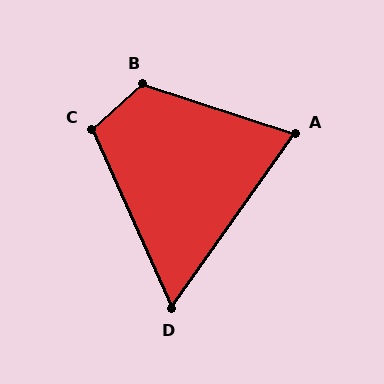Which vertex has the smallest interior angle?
D, at approximately 59 degrees.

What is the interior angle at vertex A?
Approximately 73 degrees (acute).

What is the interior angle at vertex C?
Approximately 107 degrees (obtuse).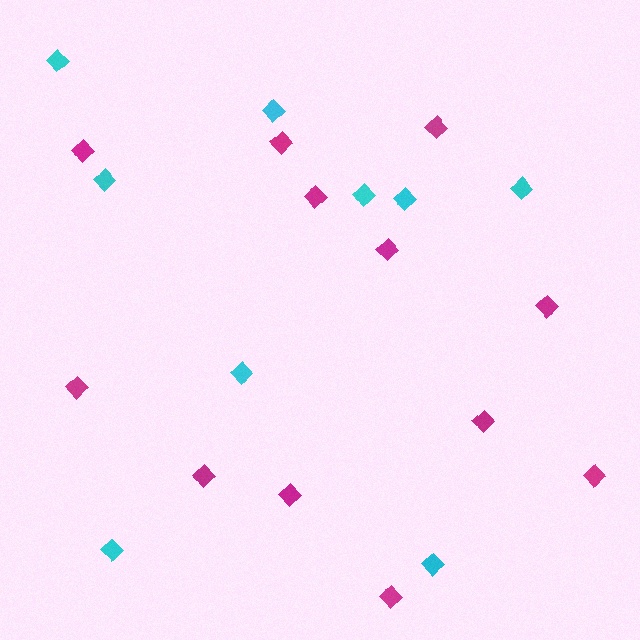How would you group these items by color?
There are 2 groups: one group of magenta diamonds (12) and one group of cyan diamonds (9).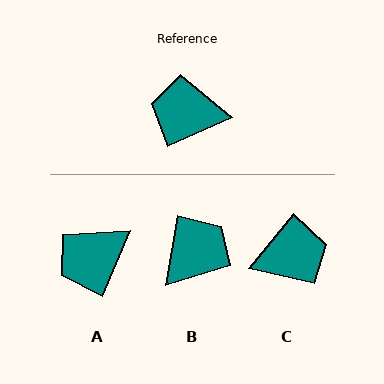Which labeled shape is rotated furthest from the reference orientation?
C, about 154 degrees away.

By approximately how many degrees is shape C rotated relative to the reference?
Approximately 154 degrees clockwise.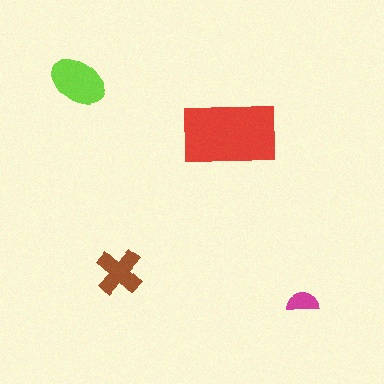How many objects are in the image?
There are 4 objects in the image.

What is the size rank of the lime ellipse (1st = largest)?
2nd.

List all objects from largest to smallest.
The red rectangle, the lime ellipse, the brown cross, the magenta semicircle.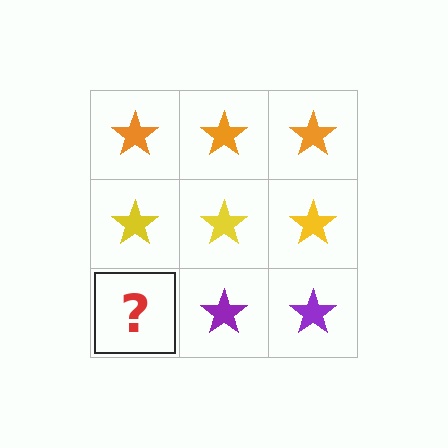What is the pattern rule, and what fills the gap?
The rule is that each row has a consistent color. The gap should be filled with a purple star.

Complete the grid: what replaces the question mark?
The question mark should be replaced with a purple star.